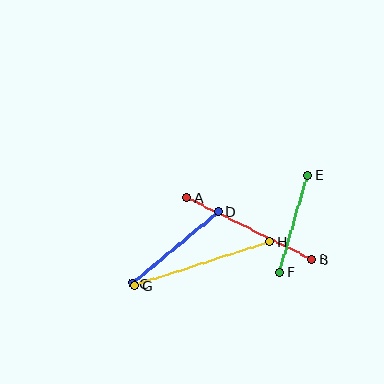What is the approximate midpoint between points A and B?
The midpoint is at approximately (249, 228) pixels.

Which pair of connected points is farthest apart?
Points G and H are farthest apart.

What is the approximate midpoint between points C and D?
The midpoint is at approximately (175, 247) pixels.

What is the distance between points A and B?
The distance is approximately 140 pixels.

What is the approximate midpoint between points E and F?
The midpoint is at approximately (294, 223) pixels.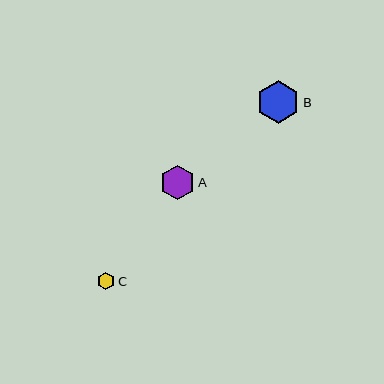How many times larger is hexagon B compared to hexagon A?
Hexagon B is approximately 1.3 times the size of hexagon A.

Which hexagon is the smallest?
Hexagon C is the smallest with a size of approximately 18 pixels.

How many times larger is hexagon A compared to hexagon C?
Hexagon A is approximately 1.9 times the size of hexagon C.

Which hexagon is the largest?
Hexagon B is the largest with a size of approximately 43 pixels.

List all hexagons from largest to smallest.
From largest to smallest: B, A, C.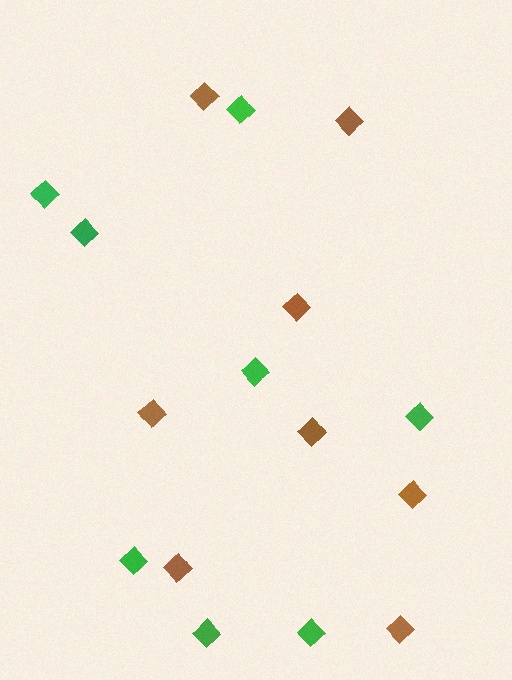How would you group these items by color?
There are 2 groups: one group of green diamonds (8) and one group of brown diamonds (8).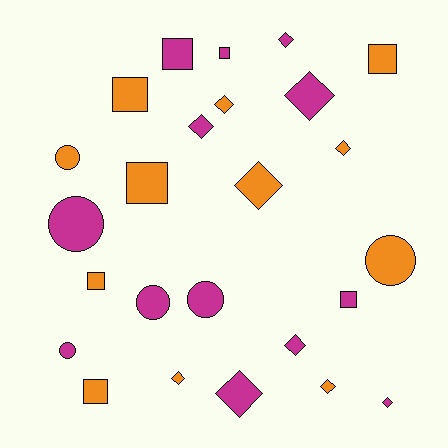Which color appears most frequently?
Magenta, with 13 objects.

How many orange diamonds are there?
There are 5 orange diamonds.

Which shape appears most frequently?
Diamond, with 11 objects.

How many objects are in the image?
There are 25 objects.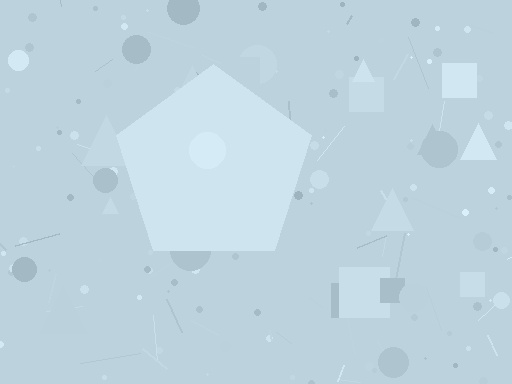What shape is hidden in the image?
A pentagon is hidden in the image.